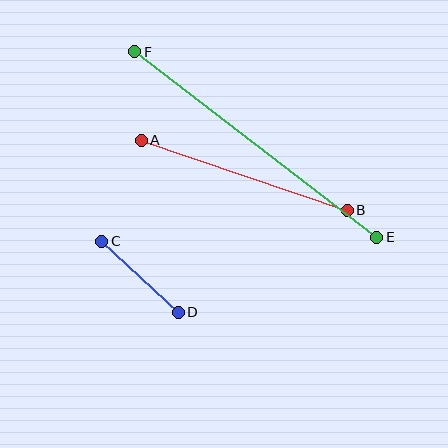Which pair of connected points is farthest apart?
Points E and F are farthest apart.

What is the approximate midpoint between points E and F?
The midpoint is at approximately (256, 145) pixels.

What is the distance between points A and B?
The distance is approximately 218 pixels.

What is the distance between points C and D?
The distance is approximately 104 pixels.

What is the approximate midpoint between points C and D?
The midpoint is at approximately (140, 277) pixels.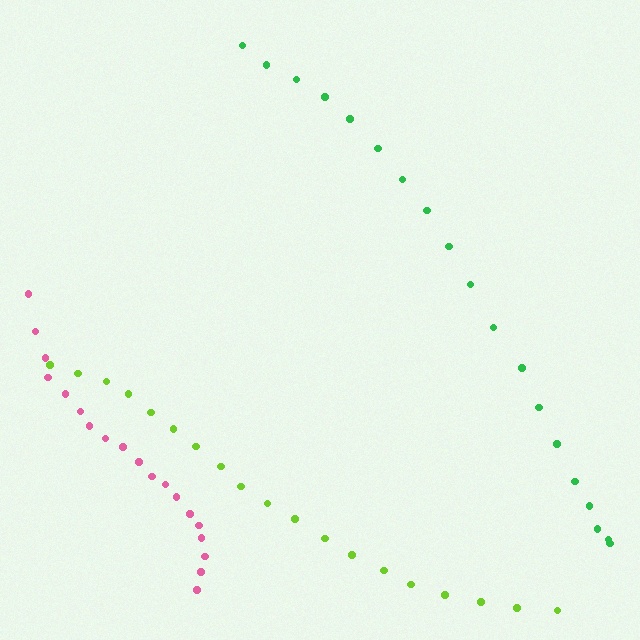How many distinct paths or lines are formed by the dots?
There are 3 distinct paths.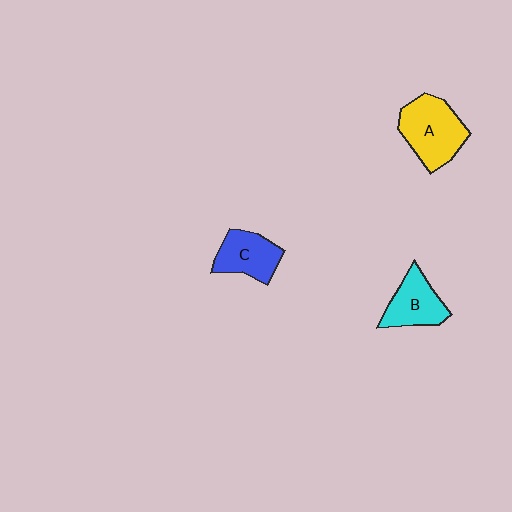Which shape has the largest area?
Shape A (yellow).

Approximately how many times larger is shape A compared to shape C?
Approximately 1.4 times.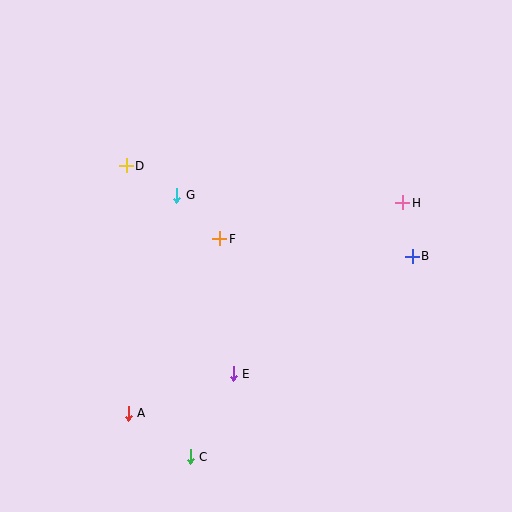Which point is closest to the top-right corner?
Point H is closest to the top-right corner.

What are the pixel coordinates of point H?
Point H is at (403, 203).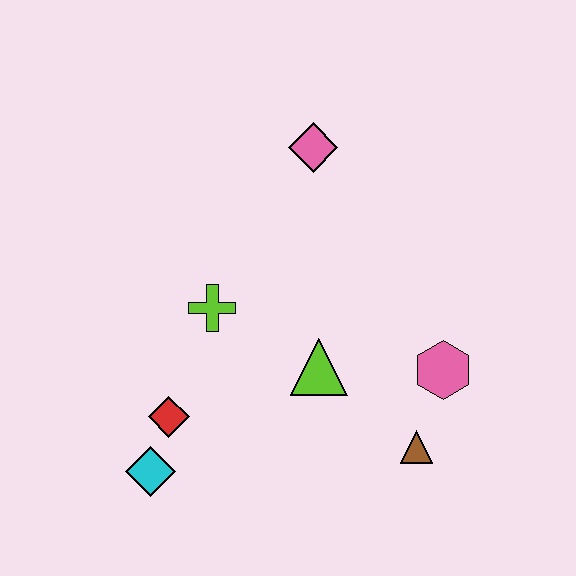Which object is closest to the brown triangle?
The pink hexagon is closest to the brown triangle.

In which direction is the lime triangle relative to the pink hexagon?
The lime triangle is to the left of the pink hexagon.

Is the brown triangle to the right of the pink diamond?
Yes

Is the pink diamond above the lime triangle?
Yes